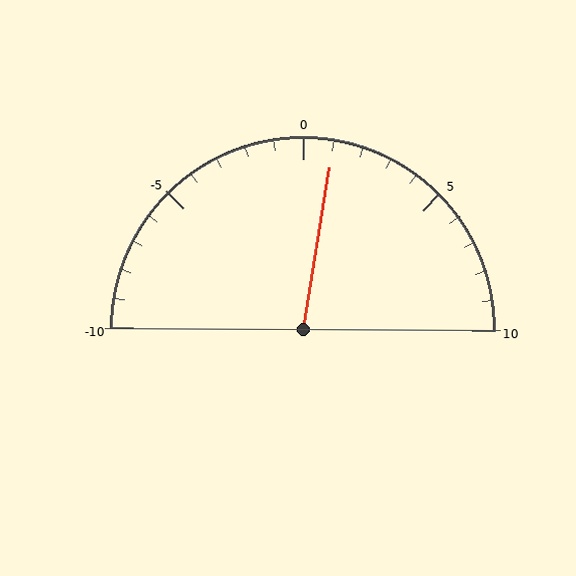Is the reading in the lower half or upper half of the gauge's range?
The reading is in the upper half of the range (-10 to 10).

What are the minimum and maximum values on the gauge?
The gauge ranges from -10 to 10.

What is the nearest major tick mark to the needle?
The nearest major tick mark is 0.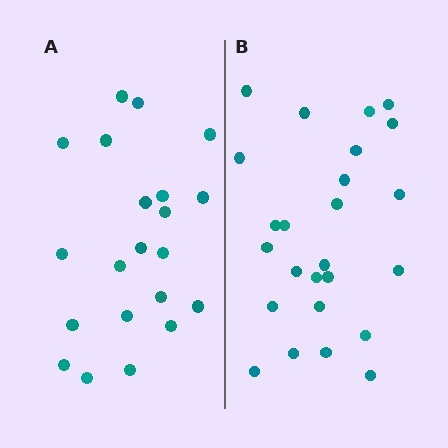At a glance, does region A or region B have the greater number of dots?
Region B (the right region) has more dots.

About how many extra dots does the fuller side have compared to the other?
Region B has about 4 more dots than region A.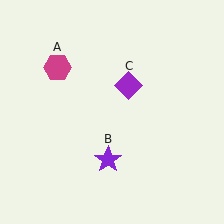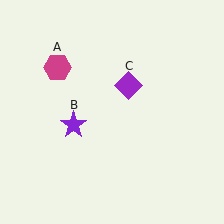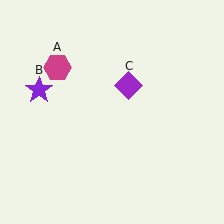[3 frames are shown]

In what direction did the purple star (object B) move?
The purple star (object B) moved up and to the left.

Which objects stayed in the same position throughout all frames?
Magenta hexagon (object A) and purple diamond (object C) remained stationary.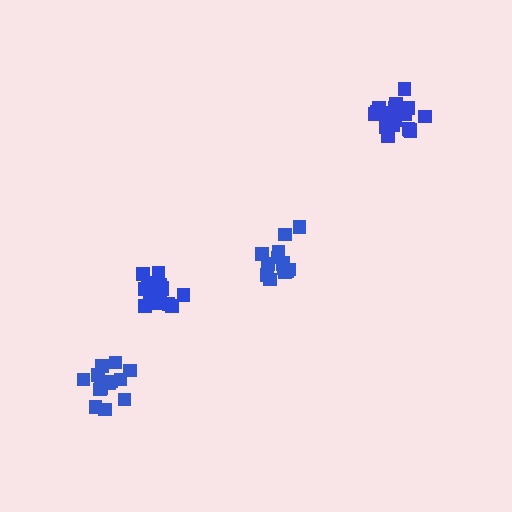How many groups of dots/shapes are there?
There are 4 groups.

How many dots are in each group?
Group 1: 14 dots, Group 2: 19 dots, Group 3: 14 dots, Group 4: 18 dots (65 total).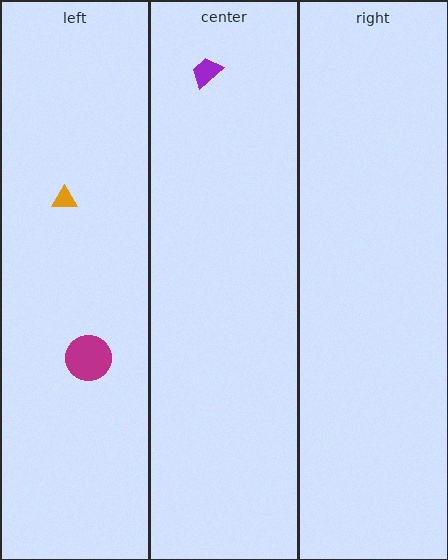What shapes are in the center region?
The purple trapezoid.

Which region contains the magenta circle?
The left region.